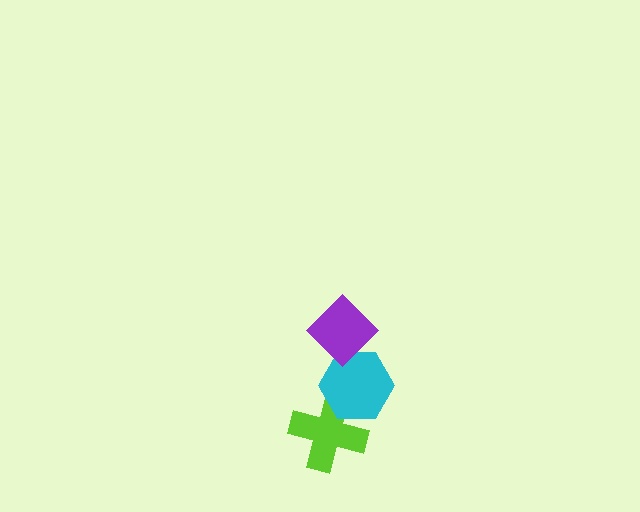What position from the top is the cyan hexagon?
The cyan hexagon is 2nd from the top.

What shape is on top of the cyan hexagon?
The purple diamond is on top of the cyan hexagon.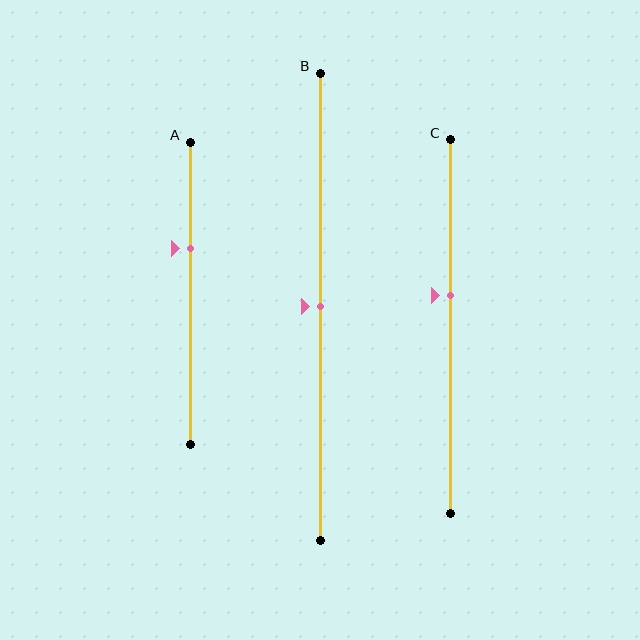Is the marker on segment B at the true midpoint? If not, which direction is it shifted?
Yes, the marker on segment B is at the true midpoint.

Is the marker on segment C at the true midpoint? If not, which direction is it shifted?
No, the marker on segment C is shifted upward by about 8% of the segment length.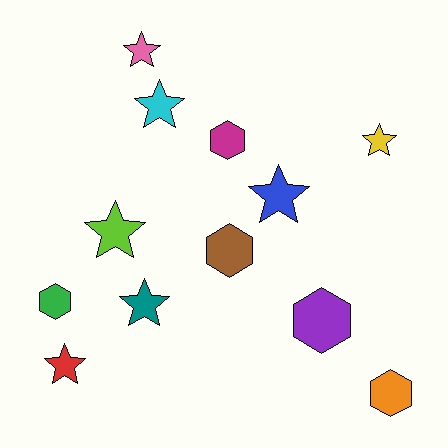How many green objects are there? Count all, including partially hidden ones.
There is 1 green object.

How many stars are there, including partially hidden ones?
There are 7 stars.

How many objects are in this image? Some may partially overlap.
There are 12 objects.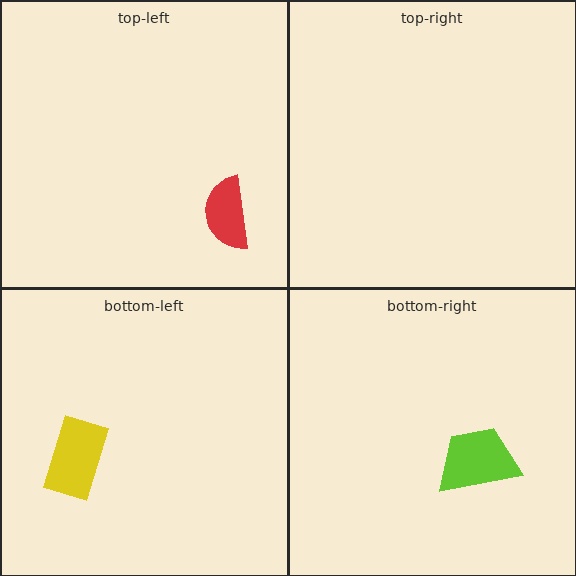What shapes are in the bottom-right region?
The lime trapezoid.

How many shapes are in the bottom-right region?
1.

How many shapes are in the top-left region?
1.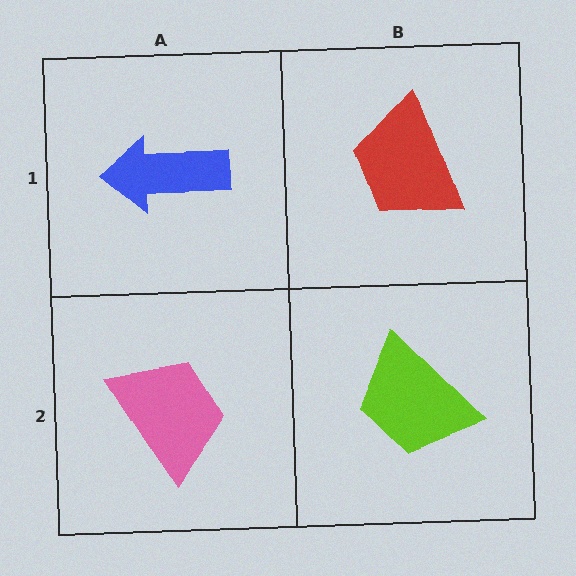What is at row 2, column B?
A lime trapezoid.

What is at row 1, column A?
A blue arrow.